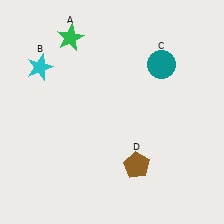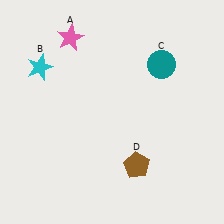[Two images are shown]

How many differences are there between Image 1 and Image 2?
There is 1 difference between the two images.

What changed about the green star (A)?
In Image 1, A is green. In Image 2, it changed to pink.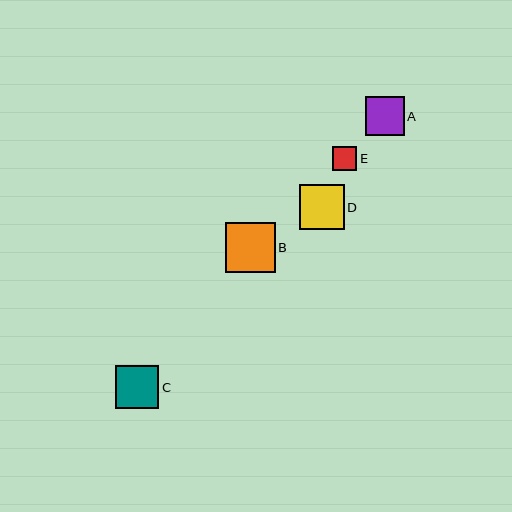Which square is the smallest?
Square E is the smallest with a size of approximately 24 pixels.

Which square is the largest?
Square B is the largest with a size of approximately 50 pixels.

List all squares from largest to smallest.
From largest to smallest: B, D, C, A, E.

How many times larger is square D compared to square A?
Square D is approximately 1.1 times the size of square A.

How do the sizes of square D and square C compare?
Square D and square C are approximately the same size.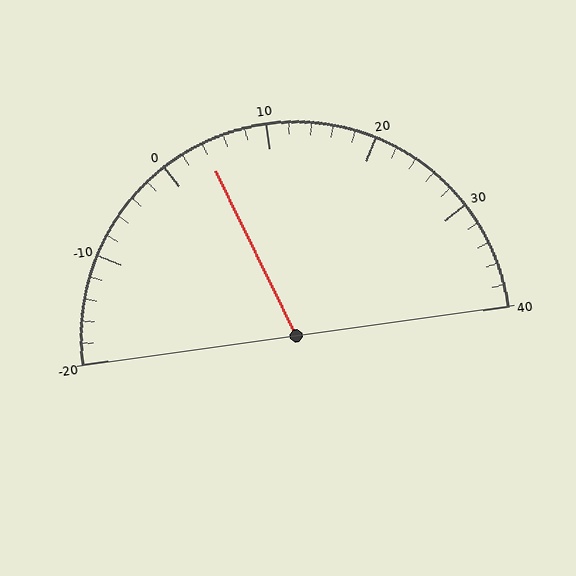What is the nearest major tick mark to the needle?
The nearest major tick mark is 0.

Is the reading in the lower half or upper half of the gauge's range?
The reading is in the lower half of the range (-20 to 40).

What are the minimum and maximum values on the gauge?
The gauge ranges from -20 to 40.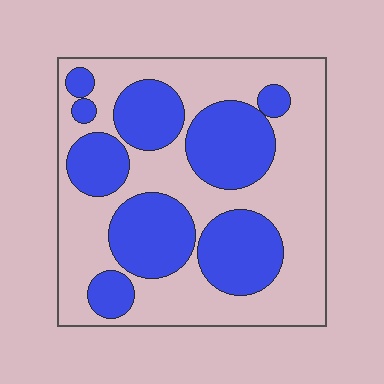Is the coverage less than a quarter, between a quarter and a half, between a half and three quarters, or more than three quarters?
Between a quarter and a half.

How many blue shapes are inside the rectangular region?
9.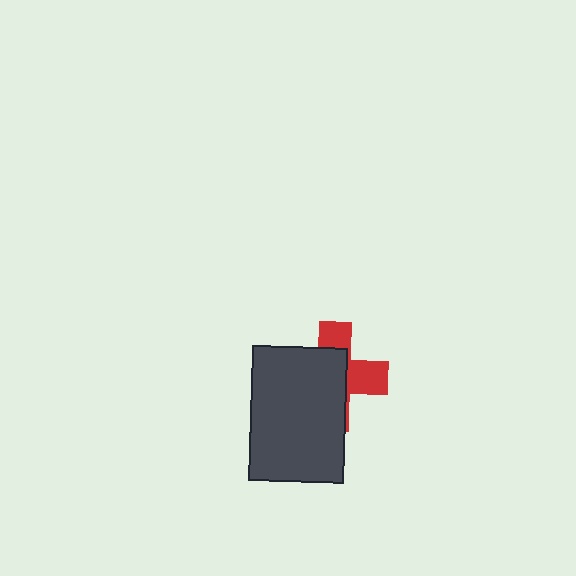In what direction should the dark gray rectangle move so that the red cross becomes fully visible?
The dark gray rectangle should move left. That is the shortest direction to clear the overlap and leave the red cross fully visible.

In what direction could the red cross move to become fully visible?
The red cross could move right. That would shift it out from behind the dark gray rectangle entirely.